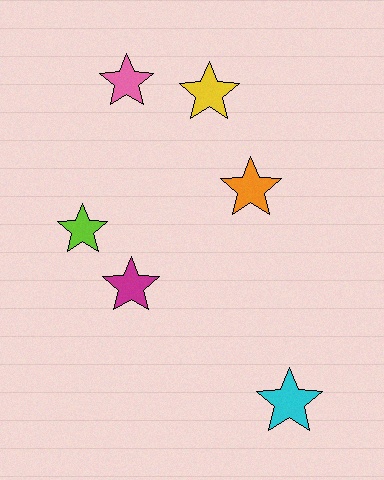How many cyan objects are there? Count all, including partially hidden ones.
There is 1 cyan object.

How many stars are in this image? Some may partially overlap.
There are 6 stars.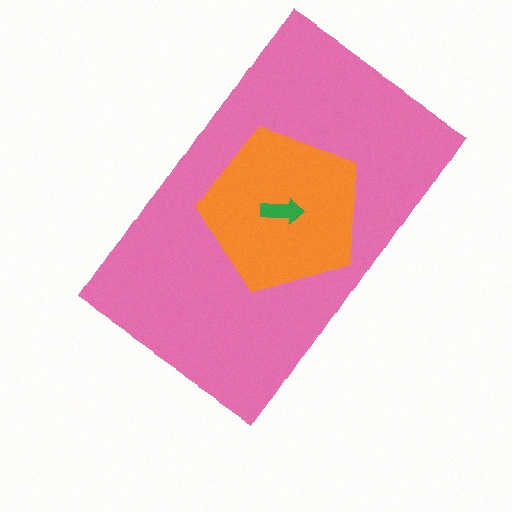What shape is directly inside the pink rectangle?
The orange pentagon.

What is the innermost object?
The green arrow.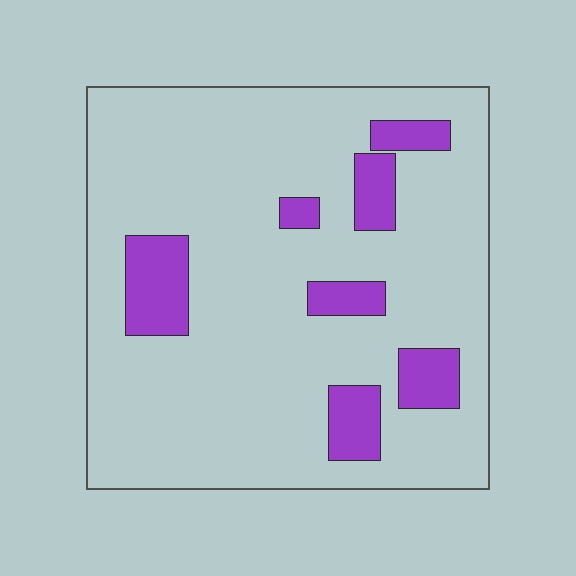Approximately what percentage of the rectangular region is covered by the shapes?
Approximately 15%.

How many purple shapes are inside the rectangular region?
7.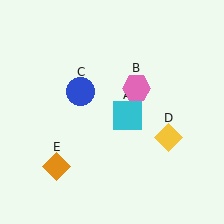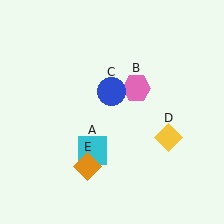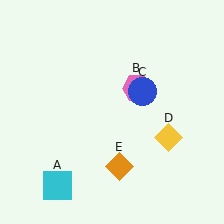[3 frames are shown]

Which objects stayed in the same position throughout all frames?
Pink hexagon (object B) and yellow diamond (object D) remained stationary.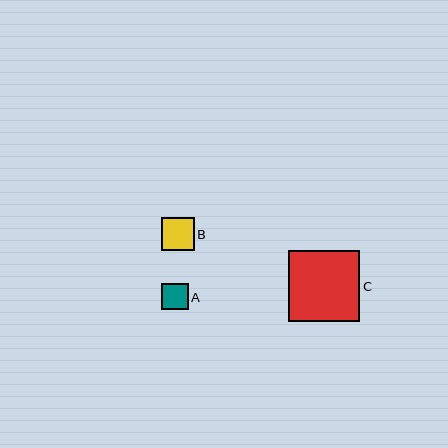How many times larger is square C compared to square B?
Square C is approximately 2.2 times the size of square B.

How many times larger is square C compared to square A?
Square C is approximately 2.7 times the size of square A.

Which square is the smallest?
Square A is the smallest with a size of approximately 26 pixels.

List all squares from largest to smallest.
From largest to smallest: C, B, A.